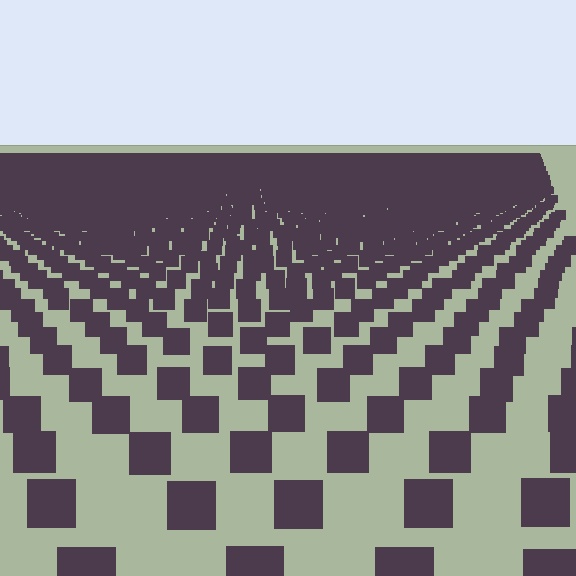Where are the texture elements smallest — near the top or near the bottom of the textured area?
Near the top.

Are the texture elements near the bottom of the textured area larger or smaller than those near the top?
Larger. Near the bottom, elements are closer to the viewer and appear at a bigger on-screen size.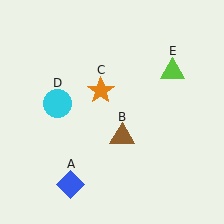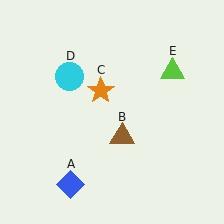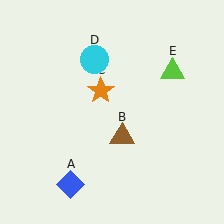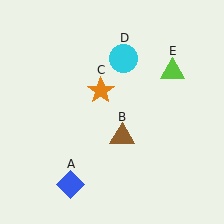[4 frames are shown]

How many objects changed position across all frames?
1 object changed position: cyan circle (object D).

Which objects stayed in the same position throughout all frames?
Blue diamond (object A) and brown triangle (object B) and orange star (object C) and lime triangle (object E) remained stationary.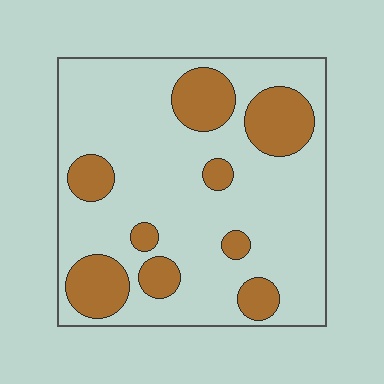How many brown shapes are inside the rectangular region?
9.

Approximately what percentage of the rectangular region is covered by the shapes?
Approximately 25%.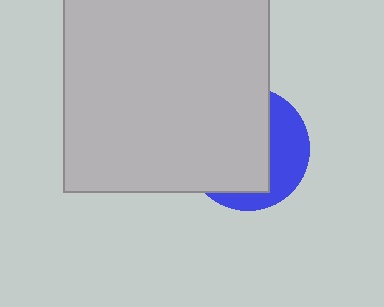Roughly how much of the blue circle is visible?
A small part of it is visible (roughly 36%).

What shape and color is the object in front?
The object in front is a light gray square.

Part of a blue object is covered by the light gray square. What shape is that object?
It is a circle.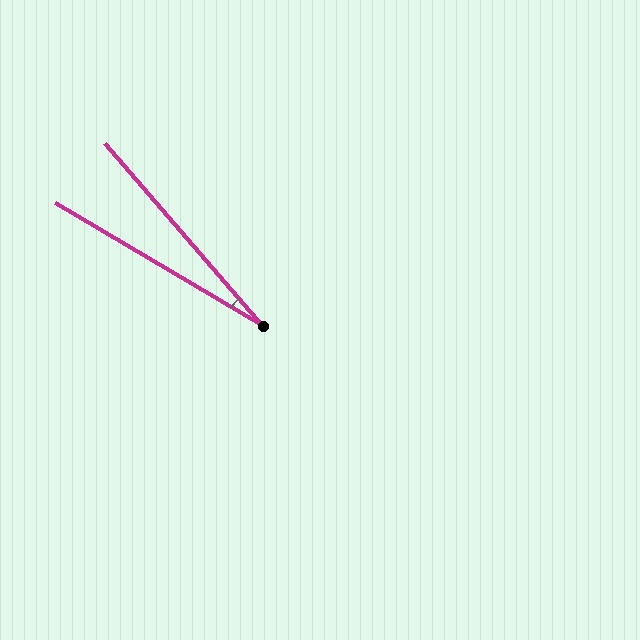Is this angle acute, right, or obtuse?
It is acute.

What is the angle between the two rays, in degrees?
Approximately 19 degrees.